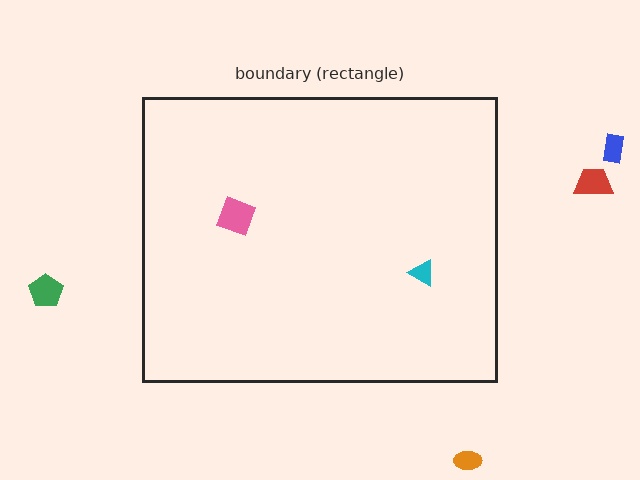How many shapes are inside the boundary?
2 inside, 4 outside.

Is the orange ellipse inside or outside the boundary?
Outside.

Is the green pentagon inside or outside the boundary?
Outside.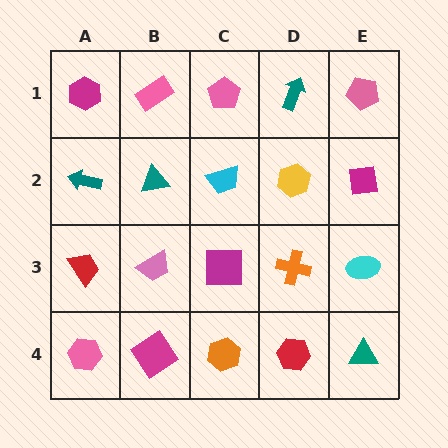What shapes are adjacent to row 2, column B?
A pink rectangle (row 1, column B), a pink trapezoid (row 3, column B), a teal arrow (row 2, column A), a cyan trapezoid (row 2, column C).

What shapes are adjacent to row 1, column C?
A cyan trapezoid (row 2, column C), a pink rectangle (row 1, column B), a teal arrow (row 1, column D).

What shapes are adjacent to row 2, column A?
A magenta hexagon (row 1, column A), a red trapezoid (row 3, column A), a teal triangle (row 2, column B).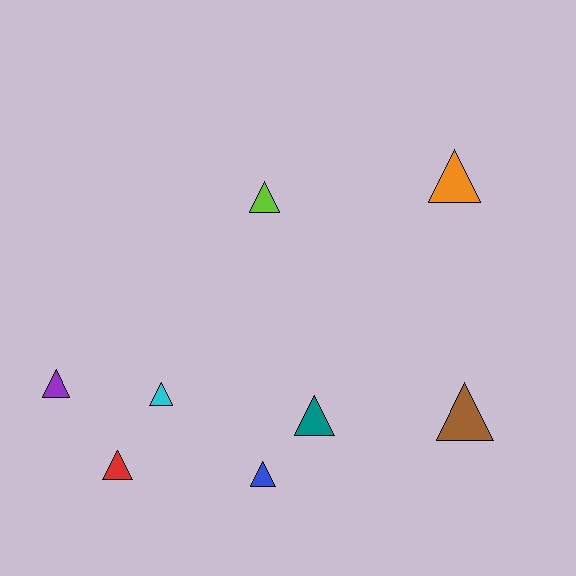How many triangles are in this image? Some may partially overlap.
There are 8 triangles.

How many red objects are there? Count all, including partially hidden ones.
There is 1 red object.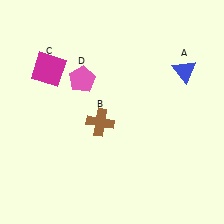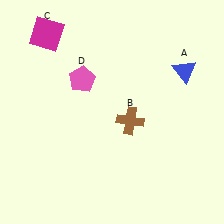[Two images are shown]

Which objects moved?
The objects that moved are: the brown cross (B), the magenta square (C).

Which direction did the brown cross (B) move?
The brown cross (B) moved right.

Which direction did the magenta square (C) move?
The magenta square (C) moved up.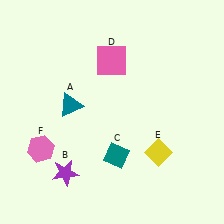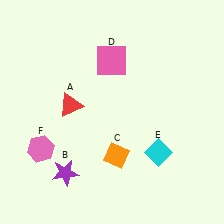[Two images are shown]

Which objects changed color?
A changed from teal to red. C changed from teal to orange. E changed from yellow to cyan.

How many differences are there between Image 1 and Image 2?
There are 3 differences between the two images.